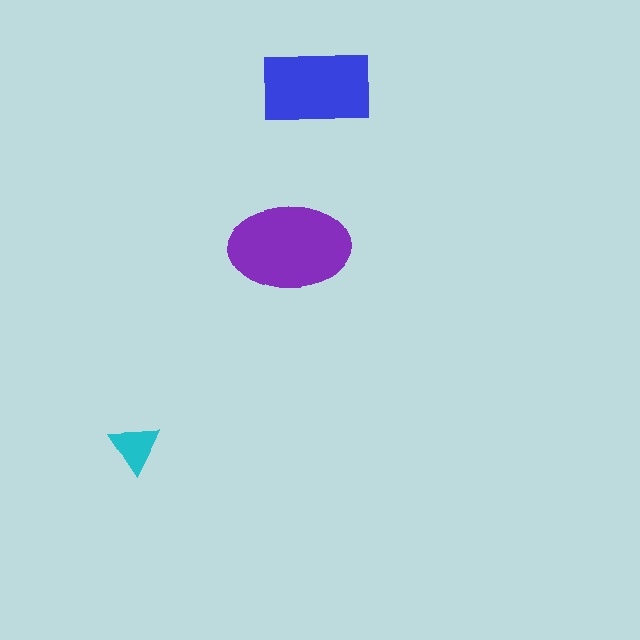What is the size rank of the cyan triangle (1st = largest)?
3rd.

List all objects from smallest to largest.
The cyan triangle, the blue rectangle, the purple ellipse.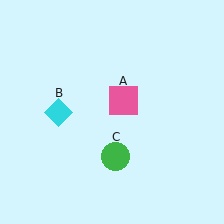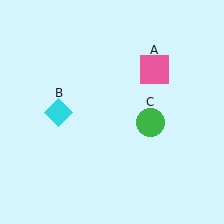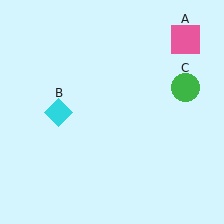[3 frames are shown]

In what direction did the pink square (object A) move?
The pink square (object A) moved up and to the right.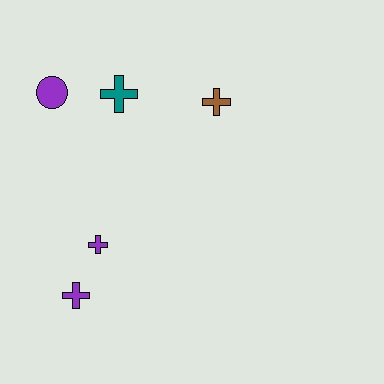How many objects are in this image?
There are 5 objects.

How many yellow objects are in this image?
There are no yellow objects.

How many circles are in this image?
There is 1 circle.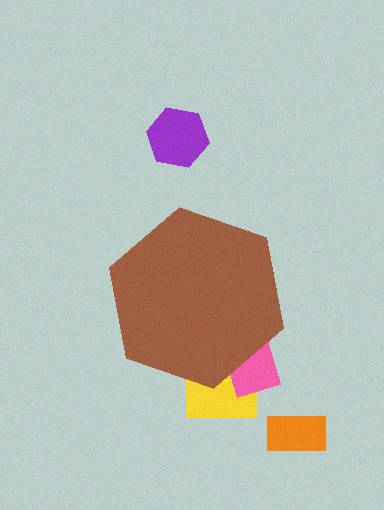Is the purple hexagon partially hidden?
No, the purple hexagon is fully visible.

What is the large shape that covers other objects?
A brown hexagon.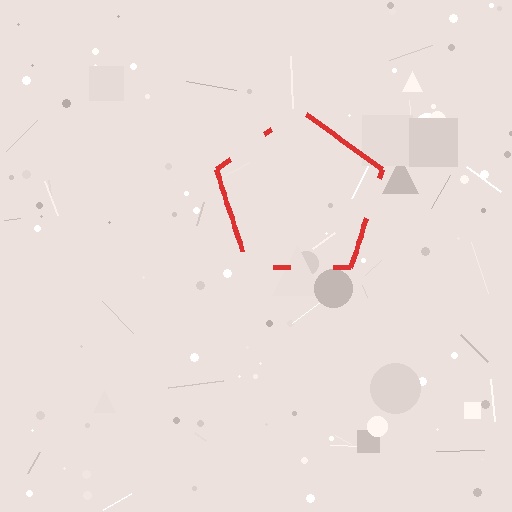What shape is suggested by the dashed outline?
The dashed outline suggests a pentagon.